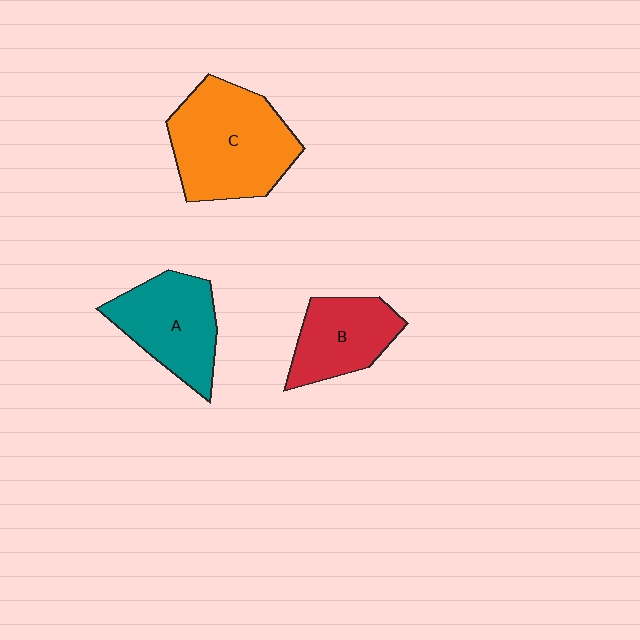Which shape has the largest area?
Shape C (orange).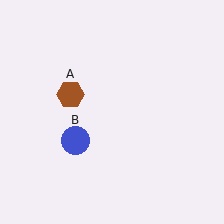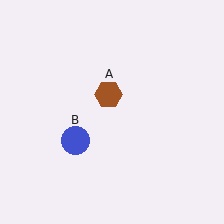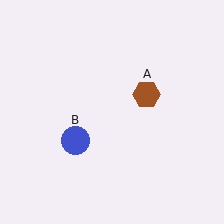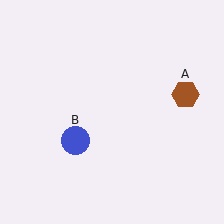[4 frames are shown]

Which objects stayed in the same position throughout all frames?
Blue circle (object B) remained stationary.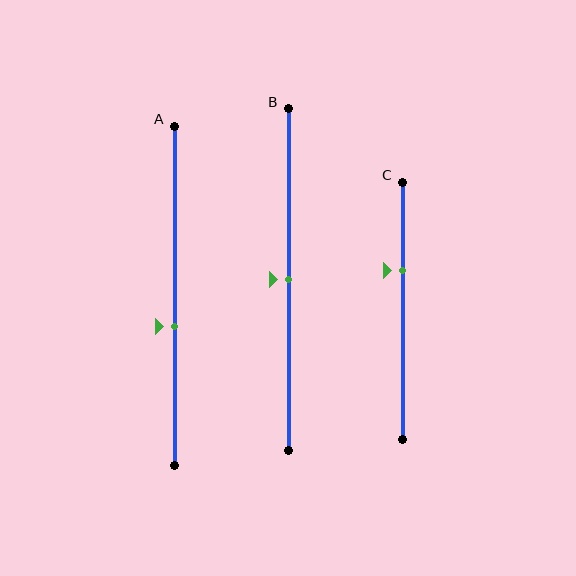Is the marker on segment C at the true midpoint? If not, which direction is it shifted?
No, the marker on segment C is shifted upward by about 15% of the segment length.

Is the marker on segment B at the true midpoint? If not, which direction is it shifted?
Yes, the marker on segment B is at the true midpoint.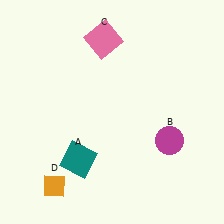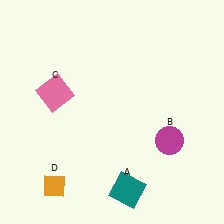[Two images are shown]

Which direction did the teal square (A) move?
The teal square (A) moved right.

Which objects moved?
The objects that moved are: the teal square (A), the pink square (C).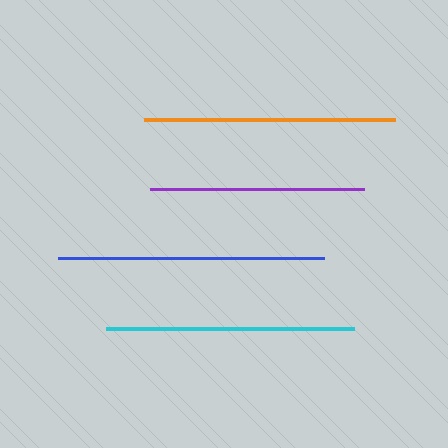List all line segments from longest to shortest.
From longest to shortest: blue, orange, cyan, purple.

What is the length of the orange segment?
The orange segment is approximately 251 pixels long.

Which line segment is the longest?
The blue line is the longest at approximately 266 pixels.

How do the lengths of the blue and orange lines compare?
The blue and orange lines are approximately the same length.